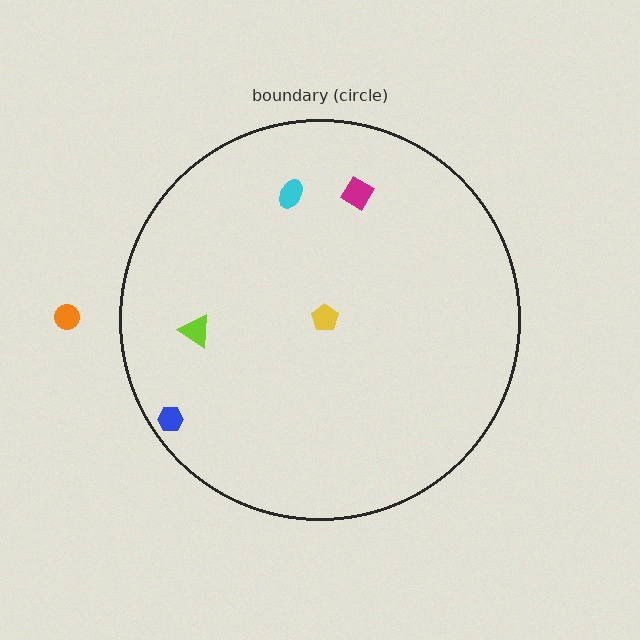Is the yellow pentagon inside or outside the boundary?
Inside.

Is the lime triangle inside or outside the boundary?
Inside.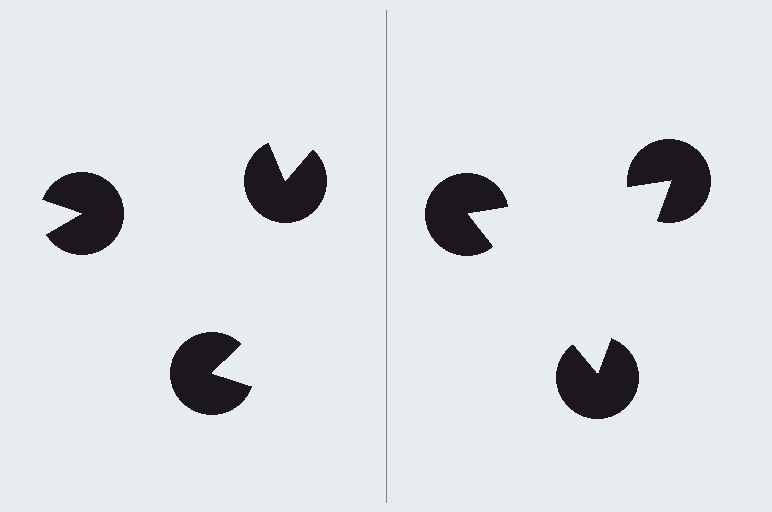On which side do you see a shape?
An illusory triangle appears on the right side. On the left side the wedge cuts are rotated, so no coherent shape forms.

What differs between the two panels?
The pac-man discs are positioned identically on both sides; only the wedge orientations differ. On the right they align to a triangle; on the left they are misaligned.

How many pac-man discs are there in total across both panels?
6 — 3 on each side.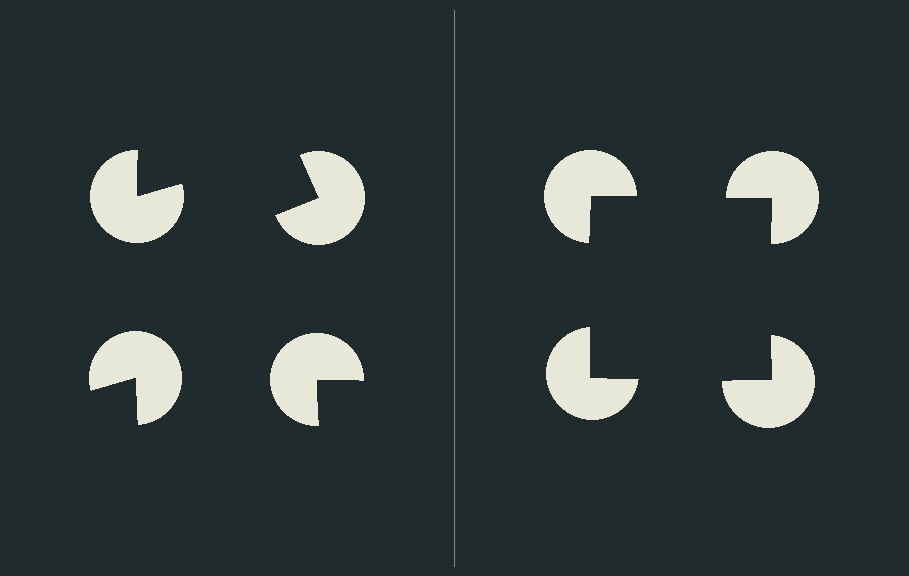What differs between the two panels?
The pac-man discs are positioned identically on both sides; only the wedge orientations differ. On the right they align to a square; on the left they are misaligned.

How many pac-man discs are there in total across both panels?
8 — 4 on each side.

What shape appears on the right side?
An illusory square.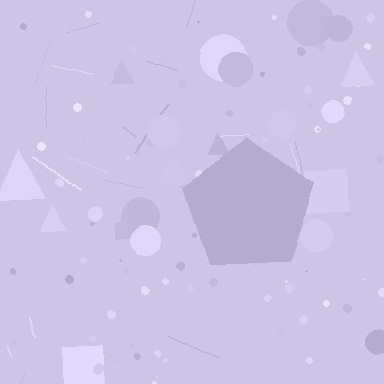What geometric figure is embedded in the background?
A pentagon is embedded in the background.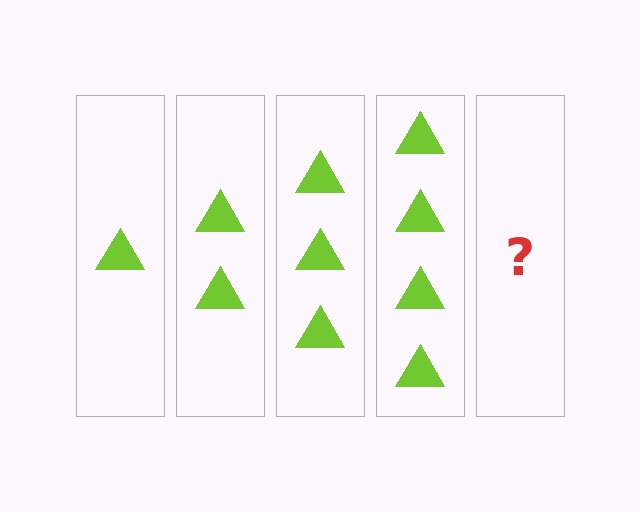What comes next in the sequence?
The next element should be 5 triangles.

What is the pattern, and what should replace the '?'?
The pattern is that each step adds one more triangle. The '?' should be 5 triangles.